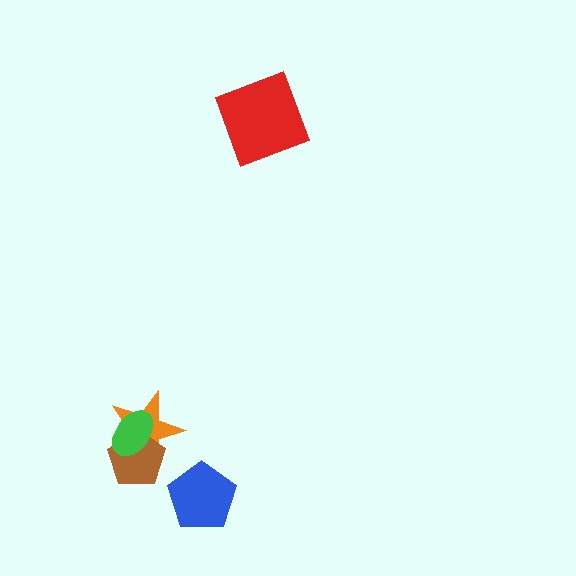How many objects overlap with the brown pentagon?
2 objects overlap with the brown pentagon.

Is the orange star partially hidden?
Yes, it is partially covered by another shape.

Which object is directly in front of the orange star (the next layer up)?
The brown pentagon is directly in front of the orange star.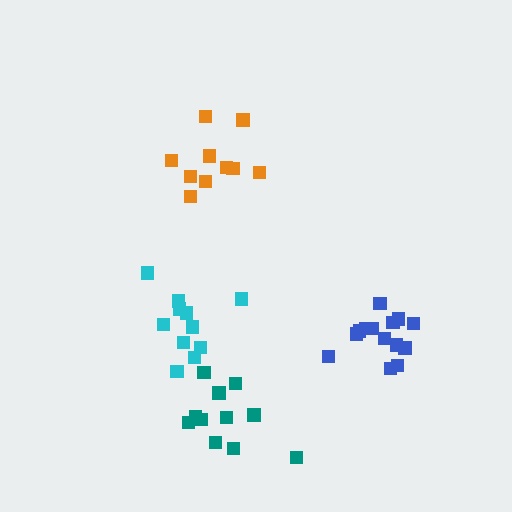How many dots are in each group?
Group 1: 11 dots, Group 2: 10 dots, Group 3: 14 dots, Group 4: 11 dots (46 total).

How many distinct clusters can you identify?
There are 4 distinct clusters.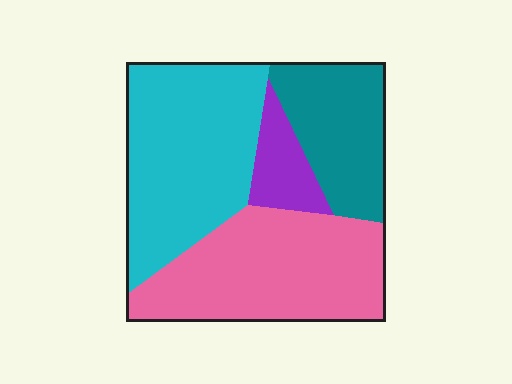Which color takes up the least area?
Purple, at roughly 10%.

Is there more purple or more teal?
Teal.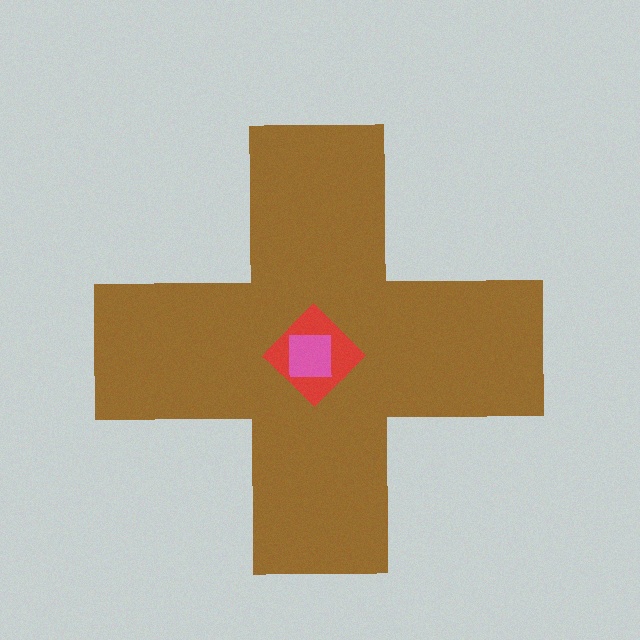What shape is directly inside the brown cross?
The red diamond.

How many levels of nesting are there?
3.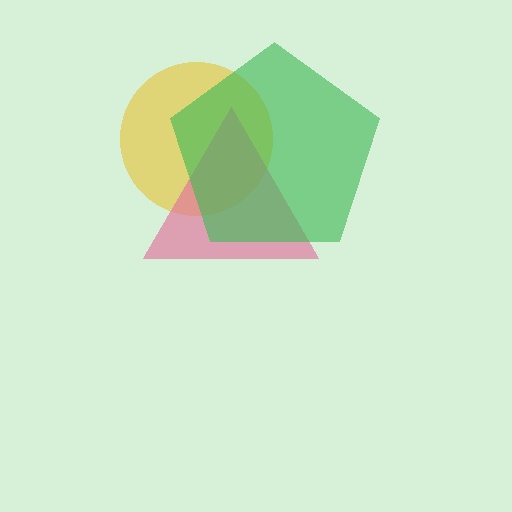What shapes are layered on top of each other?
The layered shapes are: a yellow circle, a pink triangle, a green pentagon.